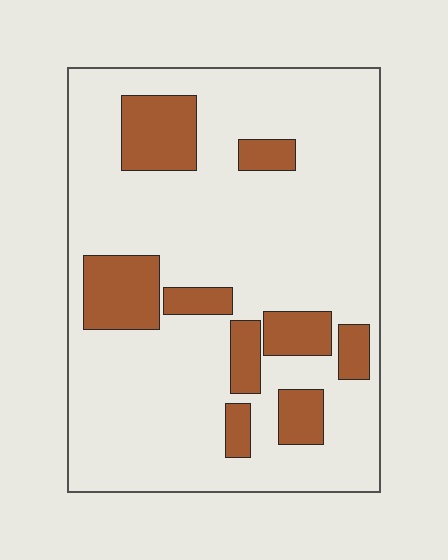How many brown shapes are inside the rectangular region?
9.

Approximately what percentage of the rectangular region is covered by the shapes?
Approximately 20%.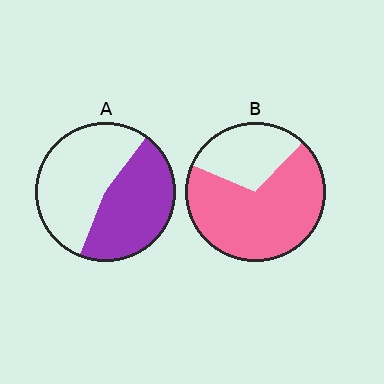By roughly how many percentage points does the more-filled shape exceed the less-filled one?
By roughly 25 percentage points (B over A).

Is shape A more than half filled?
Roughly half.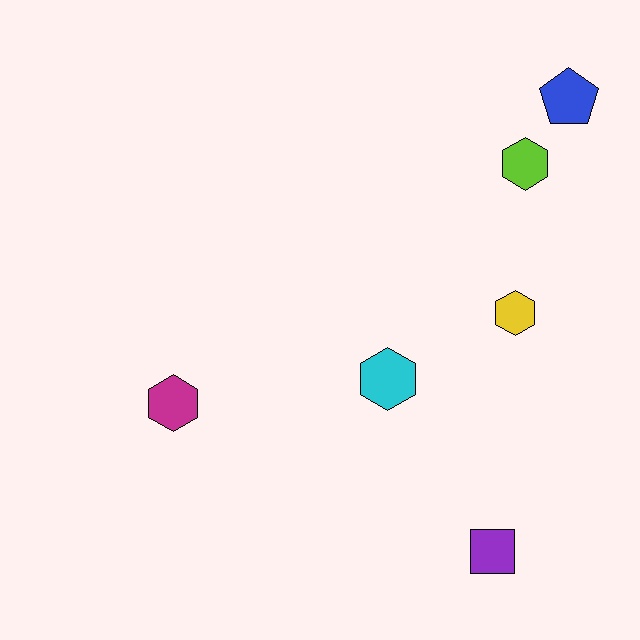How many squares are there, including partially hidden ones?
There is 1 square.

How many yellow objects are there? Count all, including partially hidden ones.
There is 1 yellow object.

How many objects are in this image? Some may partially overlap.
There are 6 objects.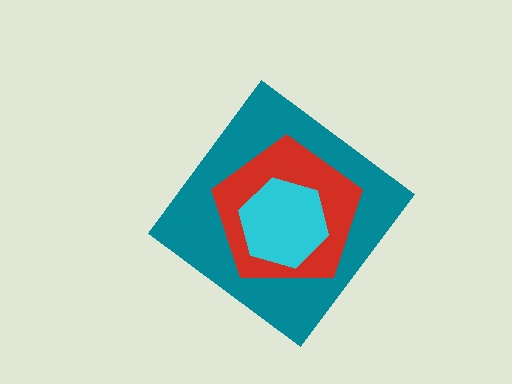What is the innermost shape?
The cyan hexagon.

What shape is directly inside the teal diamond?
The red pentagon.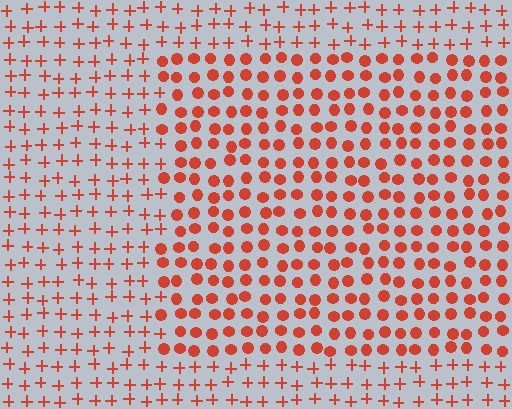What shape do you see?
I see a rectangle.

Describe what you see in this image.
The image is filled with small red elements arranged in a uniform grid. A rectangle-shaped region contains circles, while the surrounding area contains plus signs. The boundary is defined purely by the change in element shape.